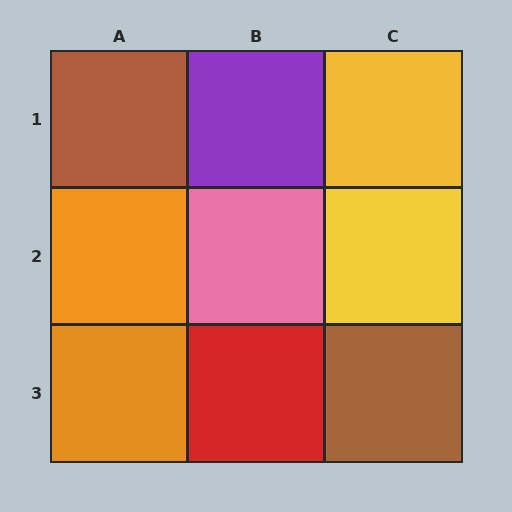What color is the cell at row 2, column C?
Yellow.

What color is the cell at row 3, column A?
Orange.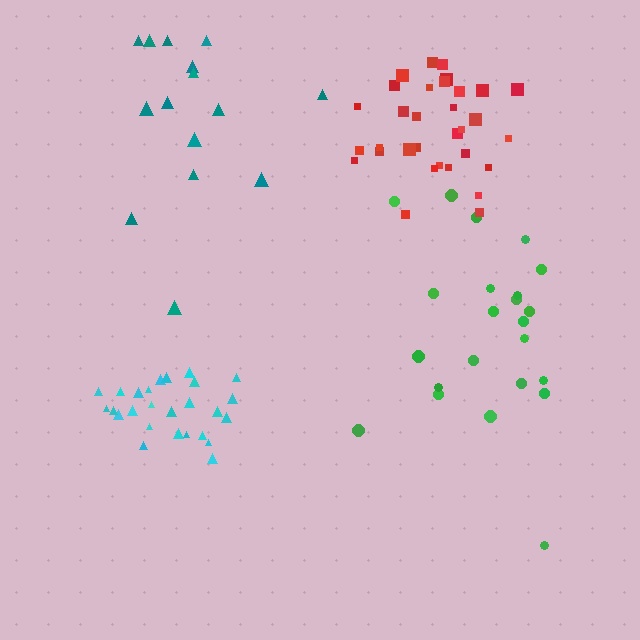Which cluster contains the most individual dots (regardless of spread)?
Red (32).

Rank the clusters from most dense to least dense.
red, cyan, green, teal.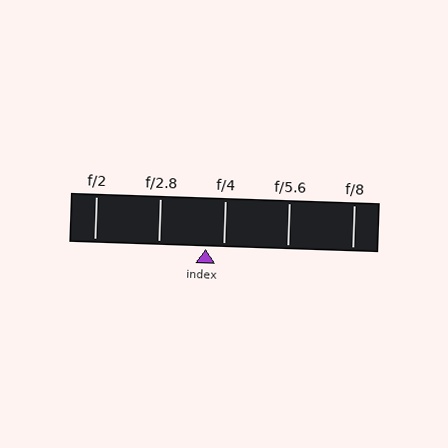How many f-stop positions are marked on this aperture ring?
There are 5 f-stop positions marked.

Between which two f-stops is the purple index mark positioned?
The index mark is between f/2.8 and f/4.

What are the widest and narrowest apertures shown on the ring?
The widest aperture shown is f/2 and the narrowest is f/8.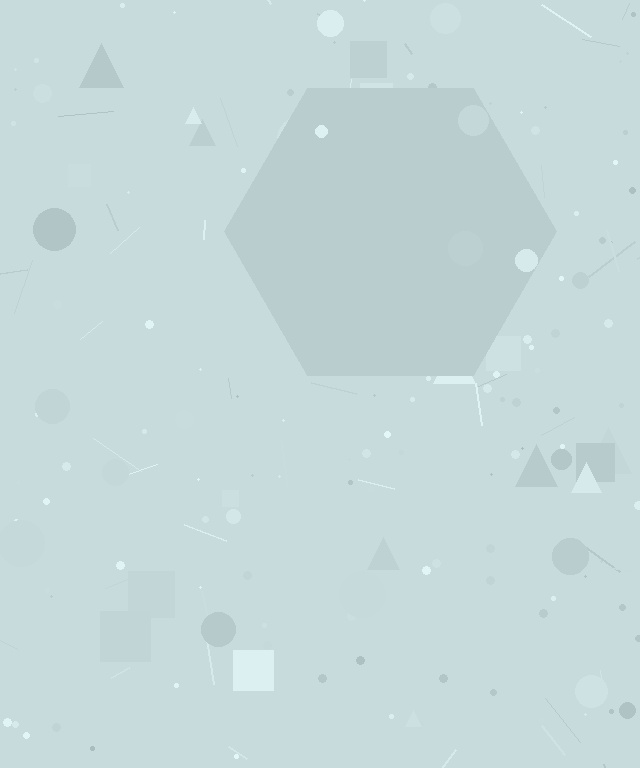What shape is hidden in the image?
A hexagon is hidden in the image.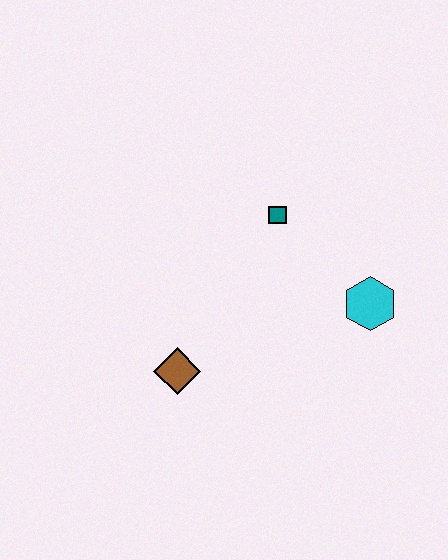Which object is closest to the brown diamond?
The teal square is closest to the brown diamond.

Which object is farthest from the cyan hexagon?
The brown diamond is farthest from the cyan hexagon.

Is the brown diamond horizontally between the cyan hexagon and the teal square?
No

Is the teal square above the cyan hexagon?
Yes